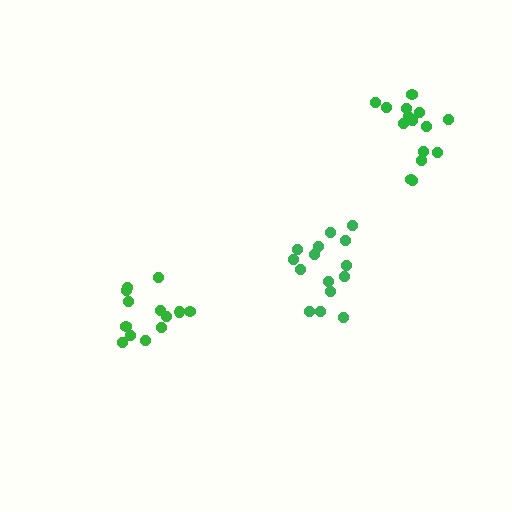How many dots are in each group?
Group 1: 13 dots, Group 2: 15 dots, Group 3: 15 dots (43 total).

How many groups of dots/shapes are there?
There are 3 groups.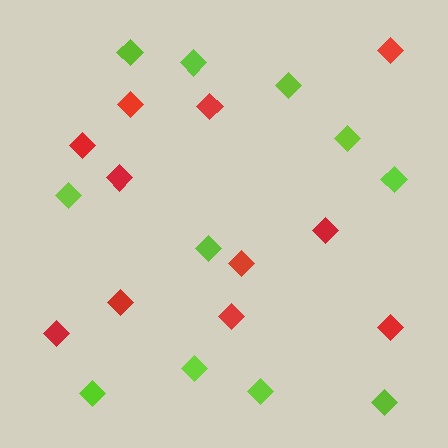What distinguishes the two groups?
There are 2 groups: one group of red diamonds (11) and one group of lime diamonds (11).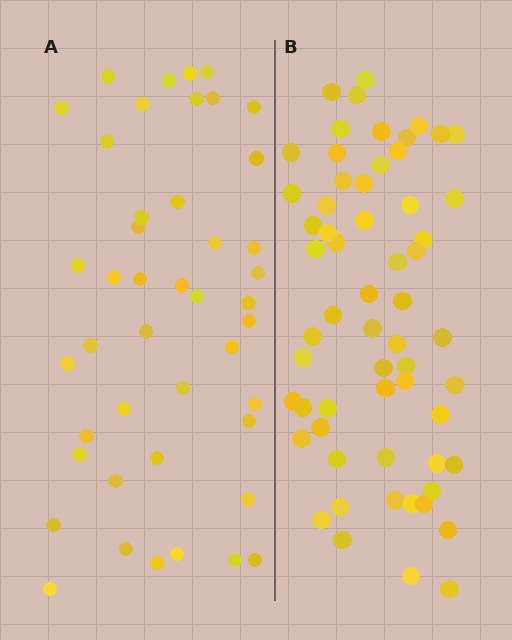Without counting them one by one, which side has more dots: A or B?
Region B (the right region) has more dots.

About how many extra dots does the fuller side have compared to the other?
Region B has approximately 15 more dots than region A.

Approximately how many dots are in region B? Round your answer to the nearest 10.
About 60 dots.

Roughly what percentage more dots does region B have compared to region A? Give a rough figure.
About 35% more.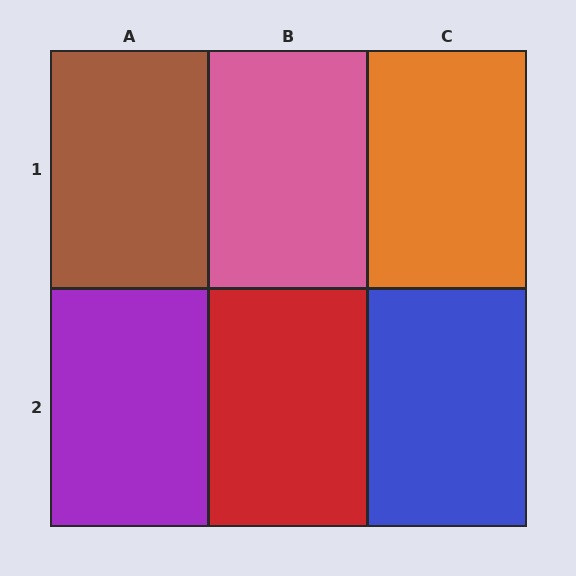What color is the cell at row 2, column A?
Purple.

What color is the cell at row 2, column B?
Red.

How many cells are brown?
1 cell is brown.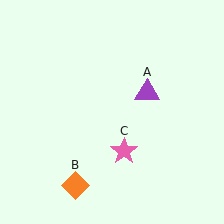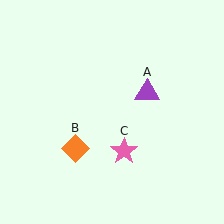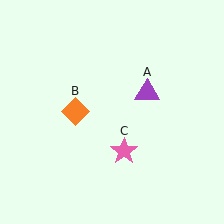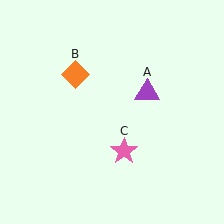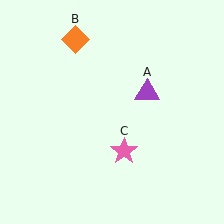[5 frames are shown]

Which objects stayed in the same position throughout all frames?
Purple triangle (object A) and pink star (object C) remained stationary.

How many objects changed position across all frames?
1 object changed position: orange diamond (object B).